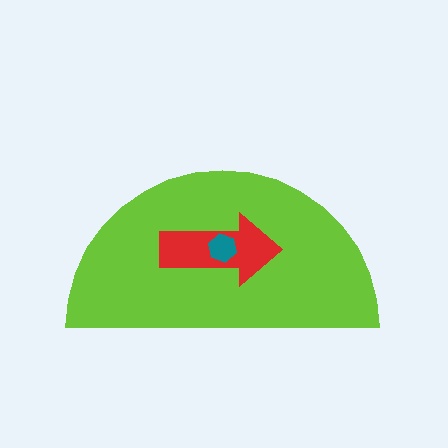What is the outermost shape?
The lime semicircle.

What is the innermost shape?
The teal hexagon.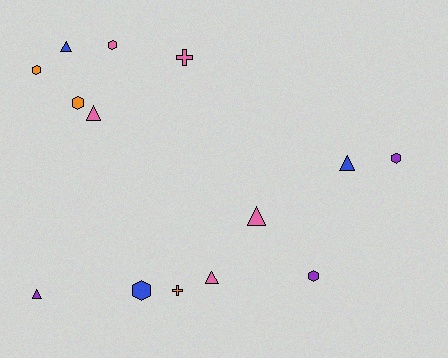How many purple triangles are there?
There is 1 purple triangle.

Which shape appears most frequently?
Triangle, with 6 objects.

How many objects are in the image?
There are 14 objects.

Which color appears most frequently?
Pink, with 5 objects.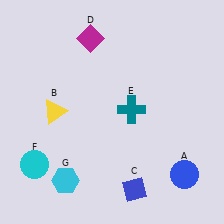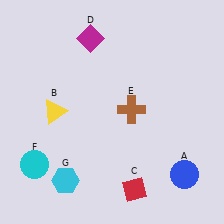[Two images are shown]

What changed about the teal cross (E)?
In Image 1, E is teal. In Image 2, it changed to brown.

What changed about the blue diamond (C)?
In Image 1, C is blue. In Image 2, it changed to red.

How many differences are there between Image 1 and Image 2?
There are 2 differences between the two images.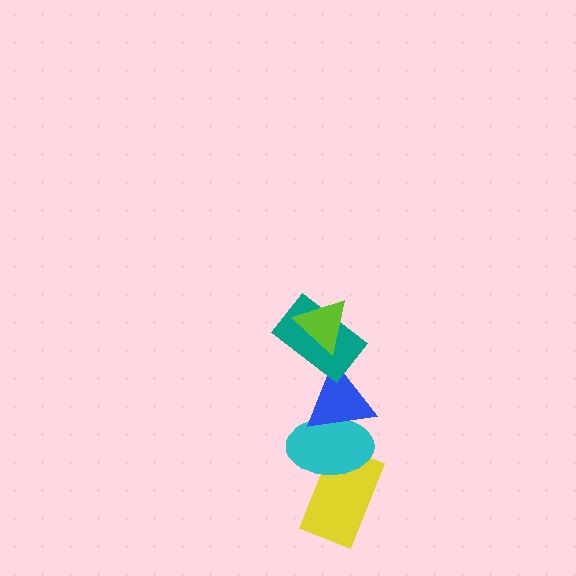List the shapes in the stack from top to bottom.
From top to bottom: the lime triangle, the teal rectangle, the blue triangle, the cyan ellipse, the yellow rectangle.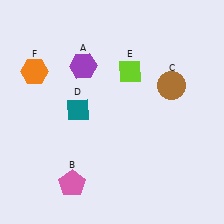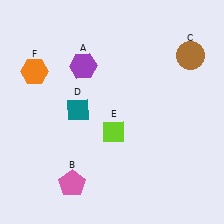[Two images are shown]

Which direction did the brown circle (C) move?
The brown circle (C) moved up.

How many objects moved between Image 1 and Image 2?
2 objects moved between the two images.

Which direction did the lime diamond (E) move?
The lime diamond (E) moved down.